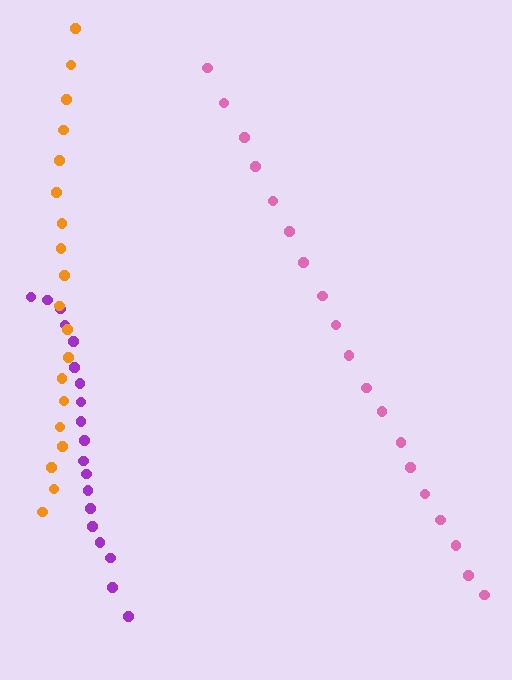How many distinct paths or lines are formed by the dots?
There are 3 distinct paths.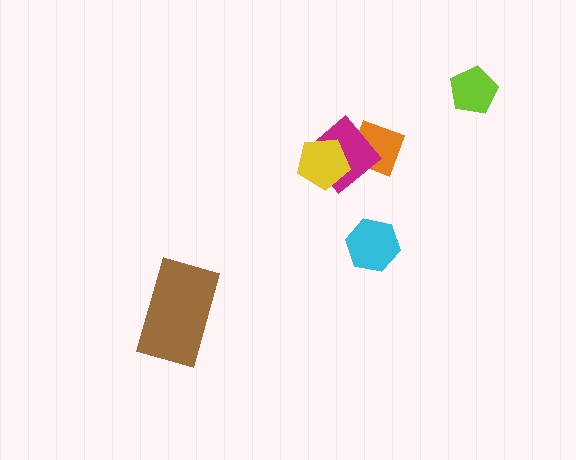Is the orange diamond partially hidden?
Yes, it is partially covered by another shape.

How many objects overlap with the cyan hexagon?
0 objects overlap with the cyan hexagon.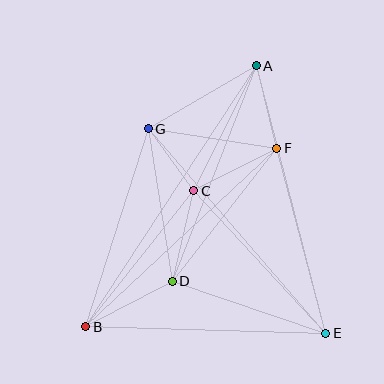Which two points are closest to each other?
Points C and G are closest to each other.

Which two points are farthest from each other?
Points A and B are farthest from each other.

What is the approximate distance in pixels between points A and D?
The distance between A and D is approximately 231 pixels.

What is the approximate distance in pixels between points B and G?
The distance between B and G is approximately 207 pixels.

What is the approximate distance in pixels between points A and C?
The distance between A and C is approximately 140 pixels.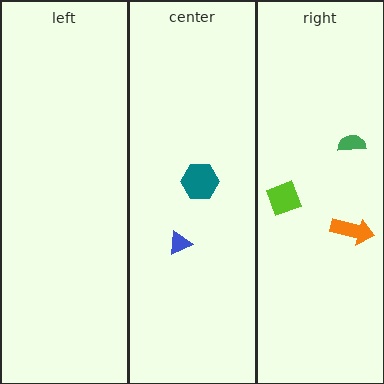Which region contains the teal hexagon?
The center region.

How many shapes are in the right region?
3.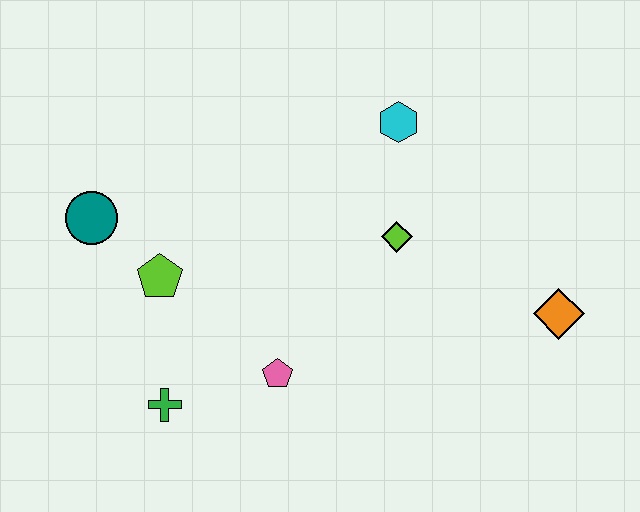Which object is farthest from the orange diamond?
The teal circle is farthest from the orange diamond.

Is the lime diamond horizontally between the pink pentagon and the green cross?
No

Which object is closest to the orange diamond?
The lime diamond is closest to the orange diamond.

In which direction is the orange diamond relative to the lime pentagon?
The orange diamond is to the right of the lime pentagon.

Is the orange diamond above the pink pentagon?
Yes